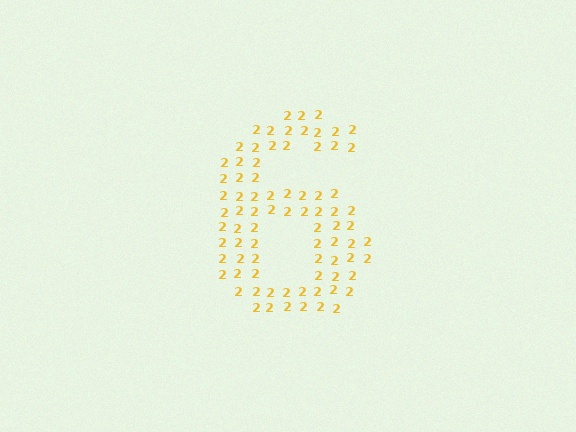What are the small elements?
The small elements are digit 2's.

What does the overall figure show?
The overall figure shows the digit 6.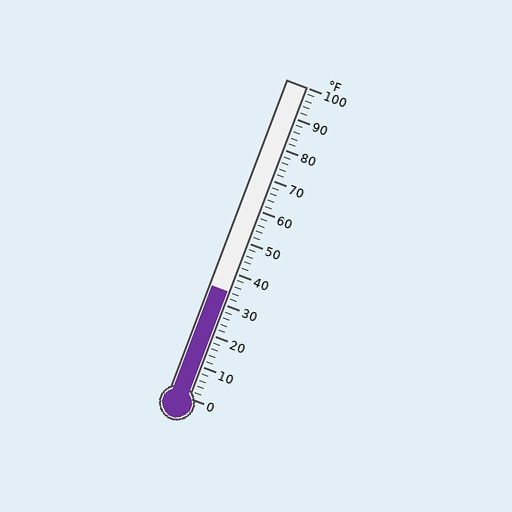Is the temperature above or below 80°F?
The temperature is below 80°F.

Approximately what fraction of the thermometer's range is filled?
The thermometer is filled to approximately 35% of its range.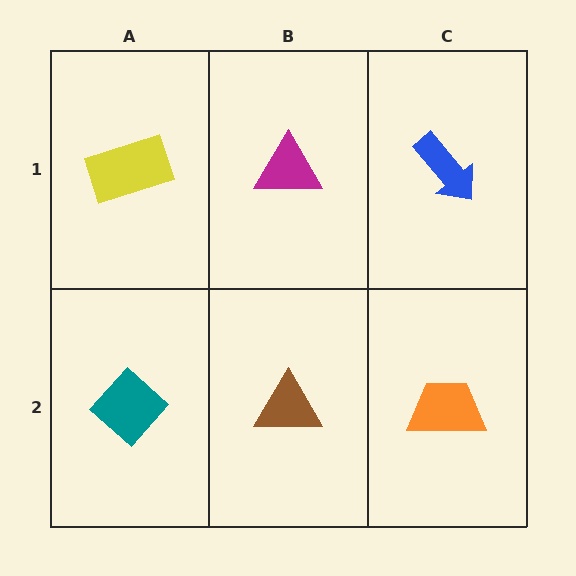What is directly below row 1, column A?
A teal diamond.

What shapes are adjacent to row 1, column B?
A brown triangle (row 2, column B), a yellow rectangle (row 1, column A), a blue arrow (row 1, column C).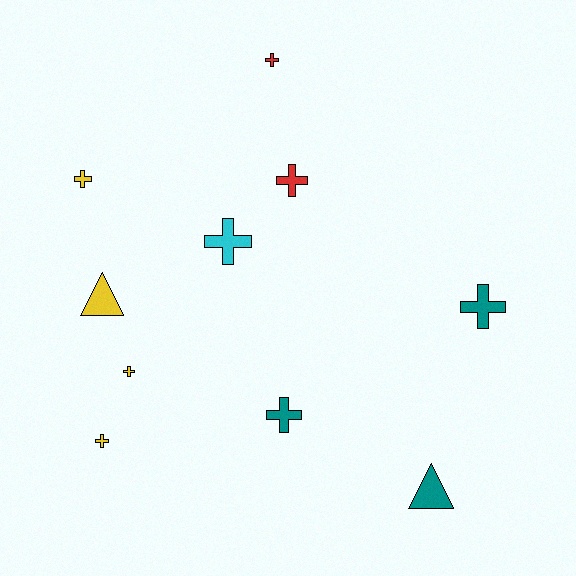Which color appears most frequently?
Yellow, with 4 objects.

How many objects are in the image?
There are 10 objects.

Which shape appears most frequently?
Cross, with 8 objects.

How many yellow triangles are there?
There is 1 yellow triangle.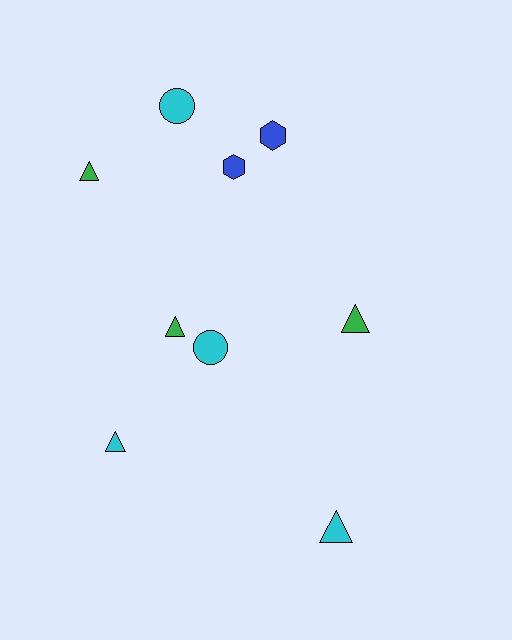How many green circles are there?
There are no green circles.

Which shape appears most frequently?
Triangle, with 5 objects.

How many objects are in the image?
There are 9 objects.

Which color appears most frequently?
Cyan, with 4 objects.